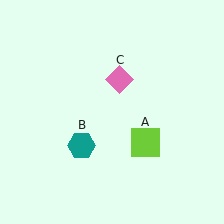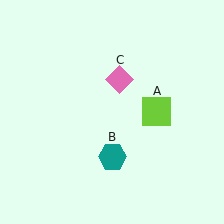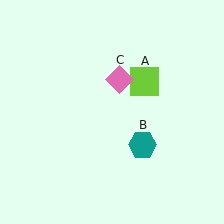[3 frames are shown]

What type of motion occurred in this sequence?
The lime square (object A), teal hexagon (object B) rotated counterclockwise around the center of the scene.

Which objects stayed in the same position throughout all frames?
Pink diamond (object C) remained stationary.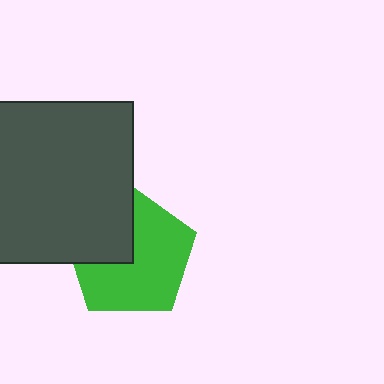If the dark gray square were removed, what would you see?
You would see the complete green pentagon.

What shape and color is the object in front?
The object in front is a dark gray square.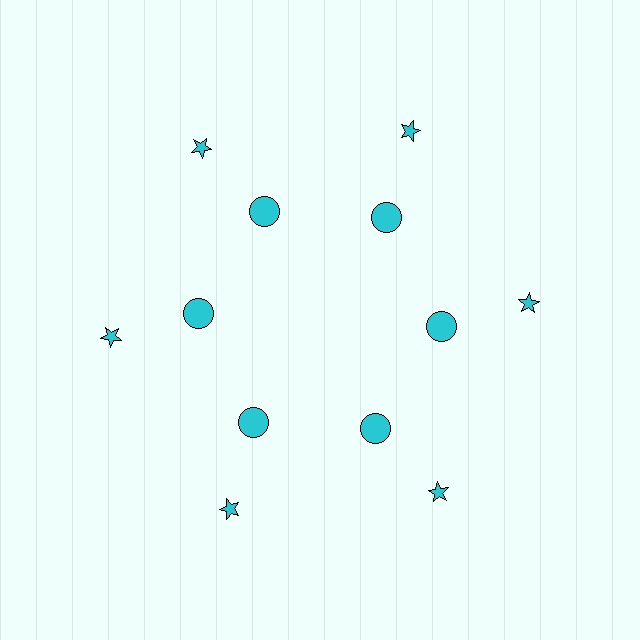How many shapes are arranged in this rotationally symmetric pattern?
There are 12 shapes, arranged in 6 groups of 2.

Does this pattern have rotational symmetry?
Yes, this pattern has 6-fold rotational symmetry. It looks the same after rotating 60 degrees around the center.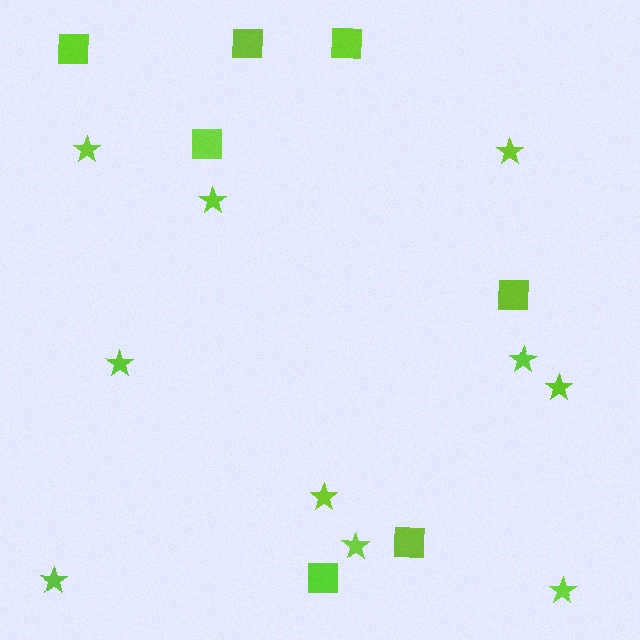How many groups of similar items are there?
There are 2 groups: one group of squares (7) and one group of stars (10).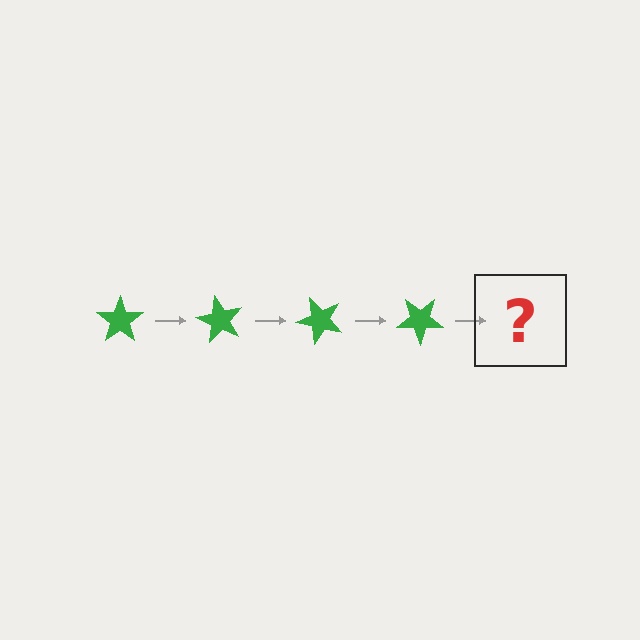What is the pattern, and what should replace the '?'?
The pattern is that the star rotates 60 degrees each step. The '?' should be a green star rotated 240 degrees.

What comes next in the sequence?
The next element should be a green star rotated 240 degrees.